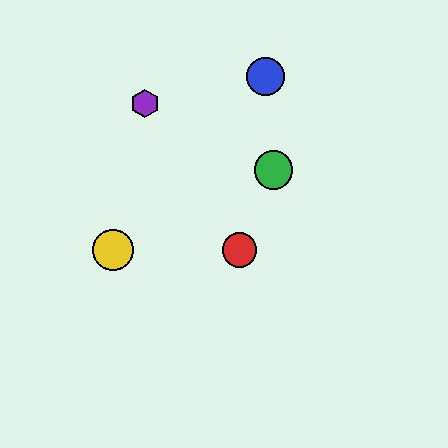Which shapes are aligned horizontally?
The red circle, the yellow circle are aligned horizontally.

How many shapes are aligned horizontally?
2 shapes (the red circle, the yellow circle) are aligned horizontally.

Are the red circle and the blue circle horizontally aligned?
No, the red circle is at y≈250 and the blue circle is at y≈77.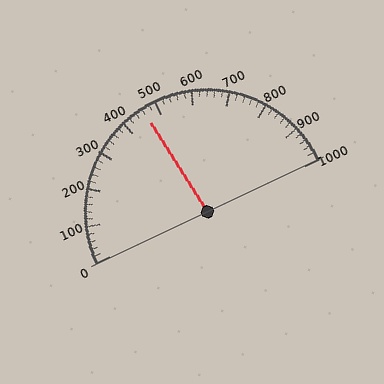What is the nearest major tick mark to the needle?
The nearest major tick mark is 500.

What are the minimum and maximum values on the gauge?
The gauge ranges from 0 to 1000.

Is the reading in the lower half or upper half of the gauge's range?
The reading is in the lower half of the range (0 to 1000).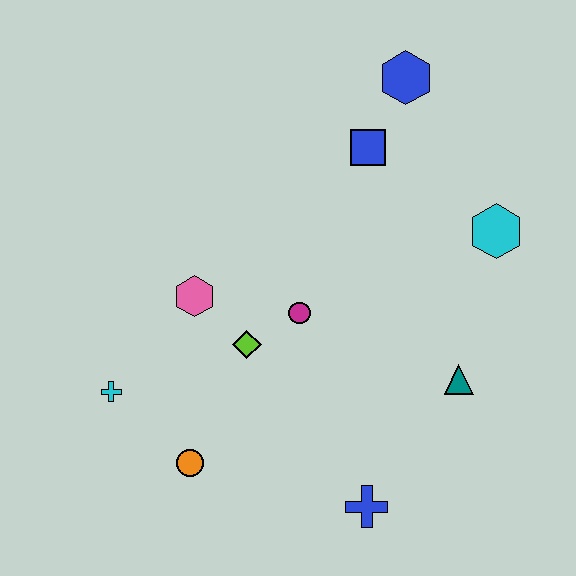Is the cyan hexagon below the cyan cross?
No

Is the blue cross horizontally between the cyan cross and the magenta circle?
No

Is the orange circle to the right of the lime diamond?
No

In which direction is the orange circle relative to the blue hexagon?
The orange circle is below the blue hexagon.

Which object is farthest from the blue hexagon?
The orange circle is farthest from the blue hexagon.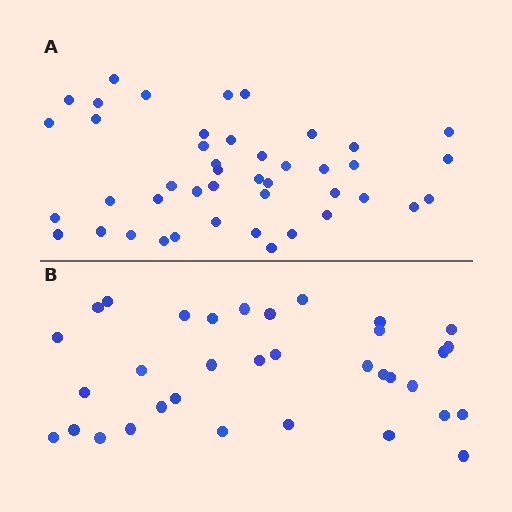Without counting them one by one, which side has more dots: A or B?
Region A (the top region) has more dots.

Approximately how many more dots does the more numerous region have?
Region A has roughly 10 or so more dots than region B.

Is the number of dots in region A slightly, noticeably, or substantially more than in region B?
Region A has noticeably more, but not dramatically so. The ratio is roughly 1.3 to 1.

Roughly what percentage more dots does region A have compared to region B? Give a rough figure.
About 30% more.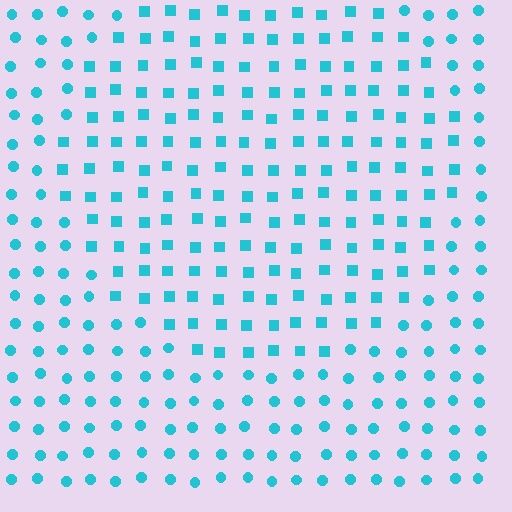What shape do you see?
I see a circle.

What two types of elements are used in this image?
The image uses squares inside the circle region and circles outside it.